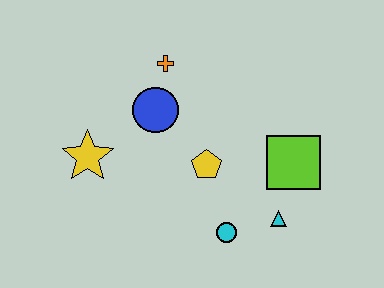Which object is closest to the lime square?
The cyan triangle is closest to the lime square.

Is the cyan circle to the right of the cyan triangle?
No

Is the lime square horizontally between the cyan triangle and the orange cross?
No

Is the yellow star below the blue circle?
Yes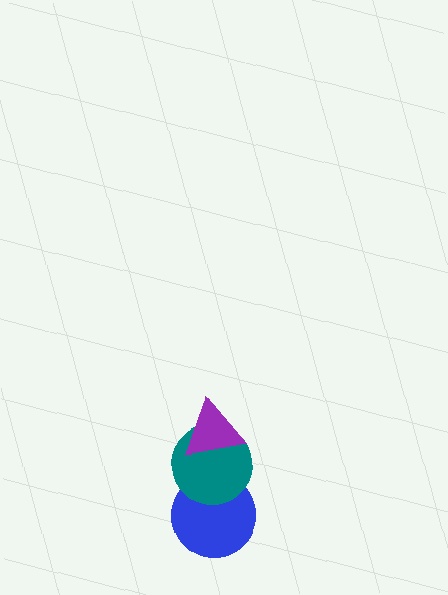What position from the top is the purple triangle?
The purple triangle is 1st from the top.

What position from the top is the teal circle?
The teal circle is 2nd from the top.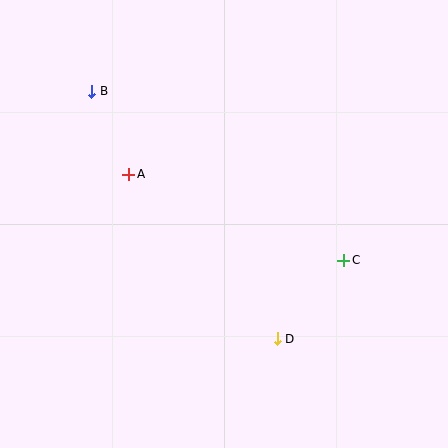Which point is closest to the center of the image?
Point A at (129, 174) is closest to the center.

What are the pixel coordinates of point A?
Point A is at (129, 174).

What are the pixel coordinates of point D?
Point D is at (277, 339).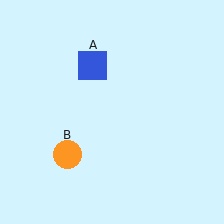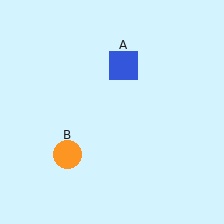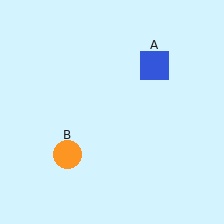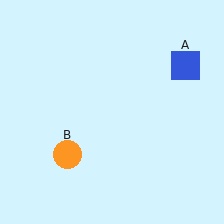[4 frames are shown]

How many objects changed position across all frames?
1 object changed position: blue square (object A).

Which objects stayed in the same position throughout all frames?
Orange circle (object B) remained stationary.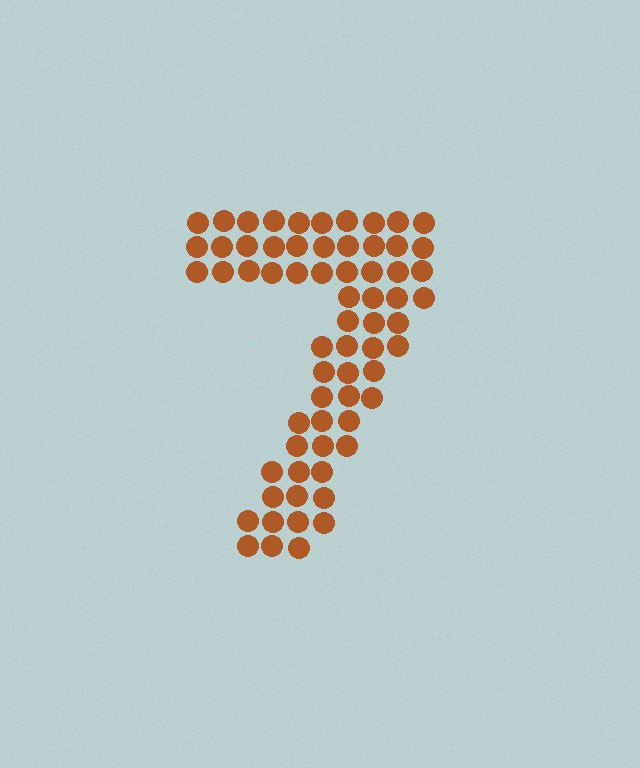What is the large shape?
The large shape is the digit 7.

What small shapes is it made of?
It is made of small circles.